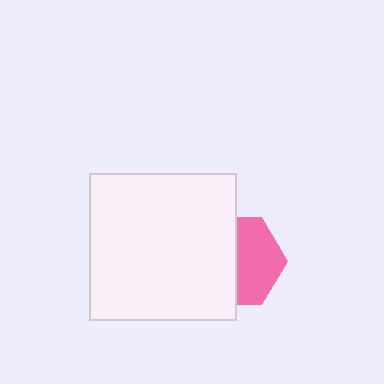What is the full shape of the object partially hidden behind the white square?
The partially hidden object is a pink hexagon.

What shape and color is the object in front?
The object in front is a white square.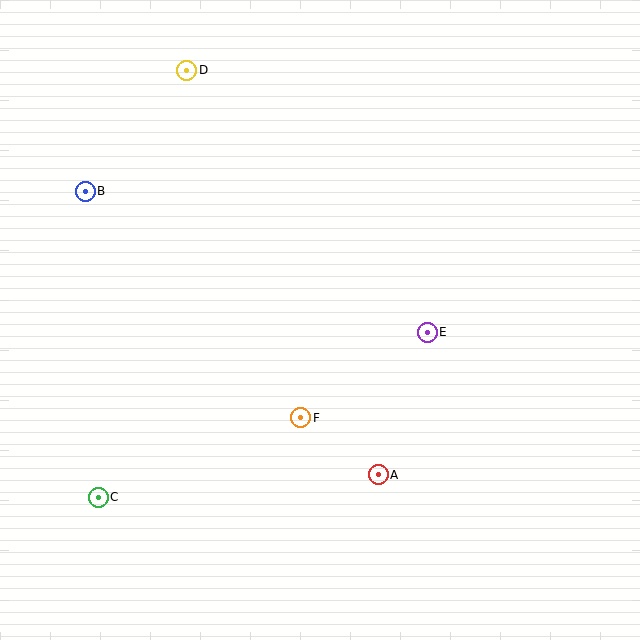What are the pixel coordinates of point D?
Point D is at (187, 70).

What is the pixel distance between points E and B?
The distance between E and B is 370 pixels.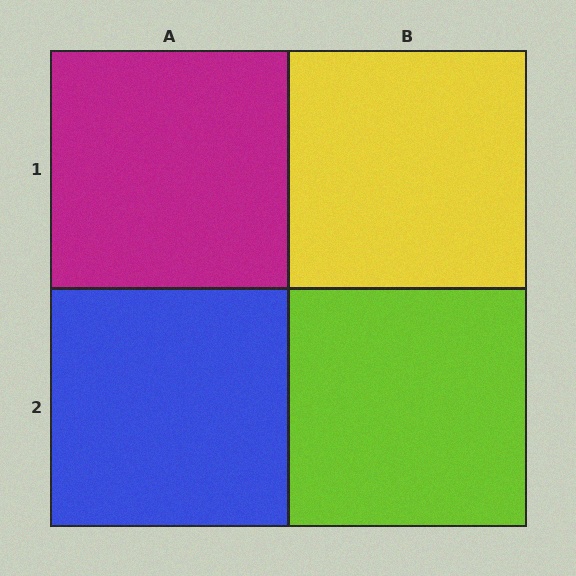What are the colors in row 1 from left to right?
Magenta, yellow.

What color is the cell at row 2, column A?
Blue.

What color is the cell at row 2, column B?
Lime.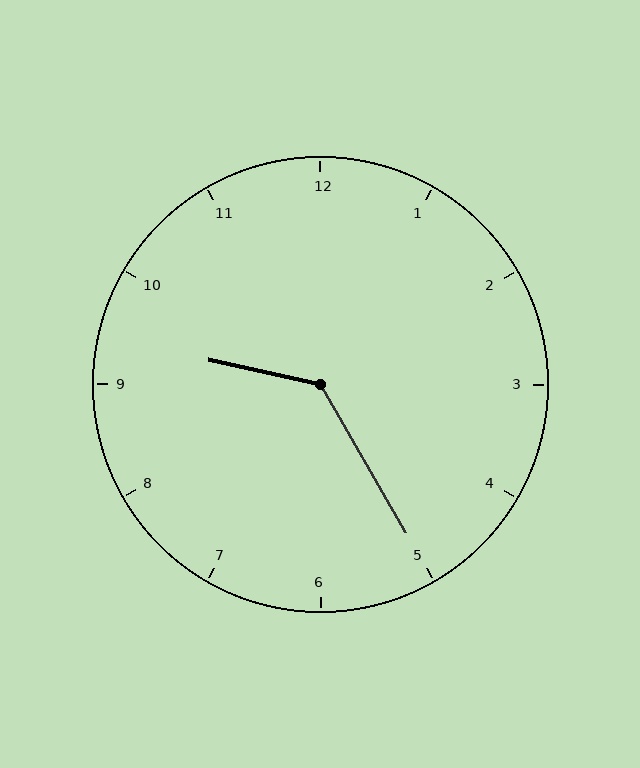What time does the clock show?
9:25.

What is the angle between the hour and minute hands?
Approximately 132 degrees.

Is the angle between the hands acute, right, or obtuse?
It is obtuse.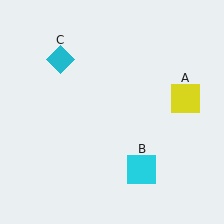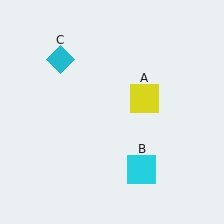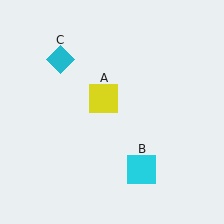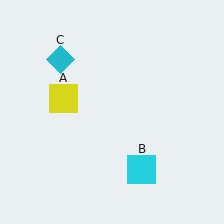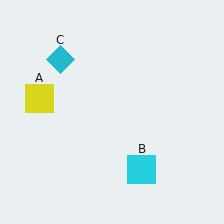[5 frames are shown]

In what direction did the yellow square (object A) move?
The yellow square (object A) moved left.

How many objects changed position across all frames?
1 object changed position: yellow square (object A).